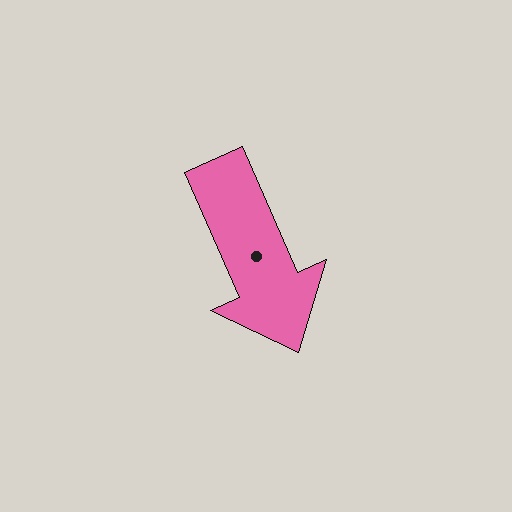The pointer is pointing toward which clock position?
Roughly 5 o'clock.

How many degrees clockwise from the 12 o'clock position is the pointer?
Approximately 156 degrees.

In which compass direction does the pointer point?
Southeast.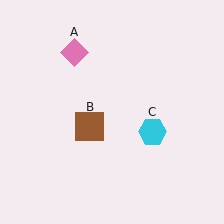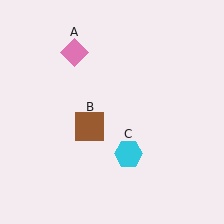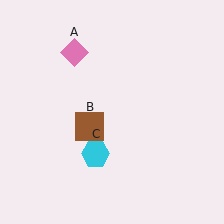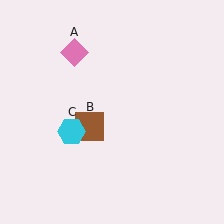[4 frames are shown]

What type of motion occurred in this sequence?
The cyan hexagon (object C) rotated clockwise around the center of the scene.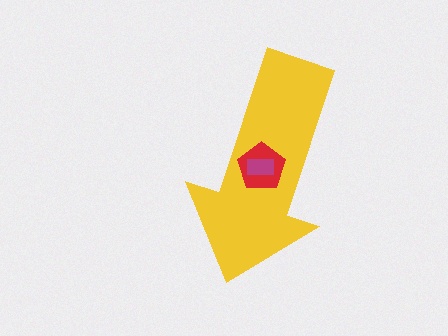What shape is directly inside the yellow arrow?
The red pentagon.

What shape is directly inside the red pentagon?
The magenta rectangle.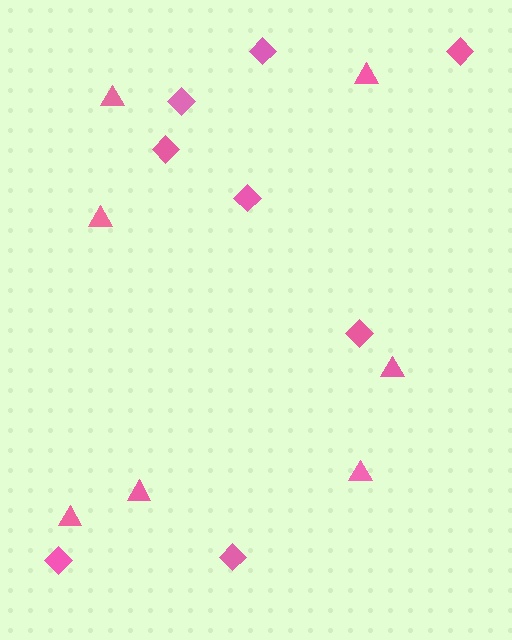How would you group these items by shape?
There are 2 groups: one group of triangles (7) and one group of diamonds (8).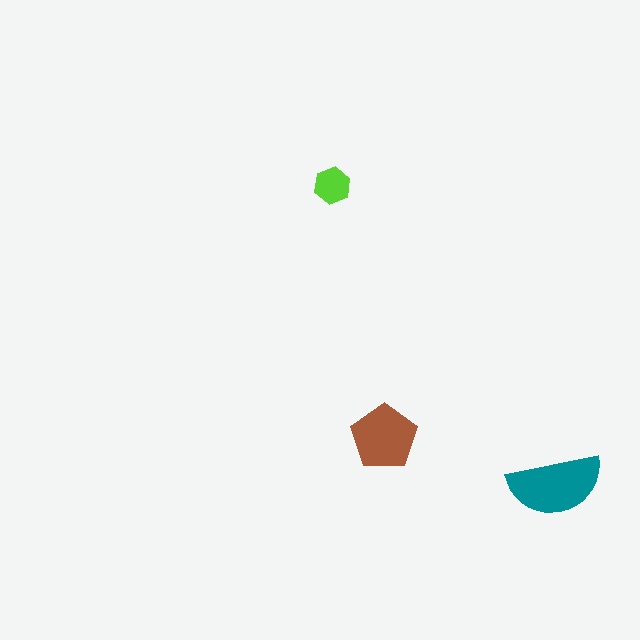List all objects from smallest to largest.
The lime hexagon, the brown pentagon, the teal semicircle.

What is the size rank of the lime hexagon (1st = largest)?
3rd.